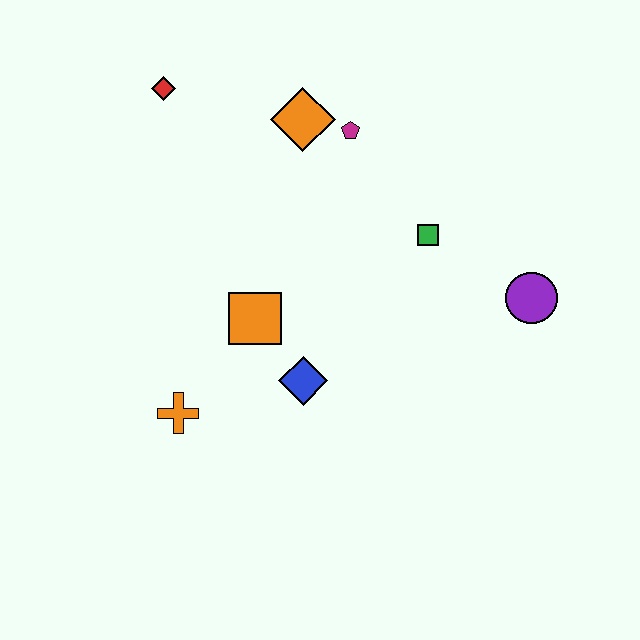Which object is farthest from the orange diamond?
The orange cross is farthest from the orange diamond.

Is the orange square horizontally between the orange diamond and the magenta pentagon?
No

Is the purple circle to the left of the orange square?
No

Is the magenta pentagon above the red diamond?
No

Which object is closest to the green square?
The purple circle is closest to the green square.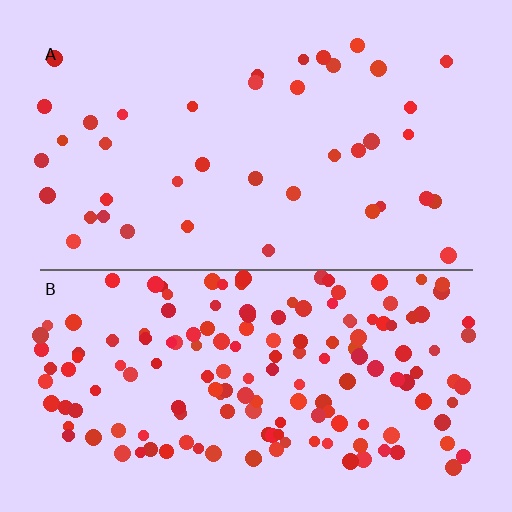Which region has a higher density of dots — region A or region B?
B (the bottom).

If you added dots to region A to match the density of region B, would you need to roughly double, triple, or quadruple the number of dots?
Approximately quadruple.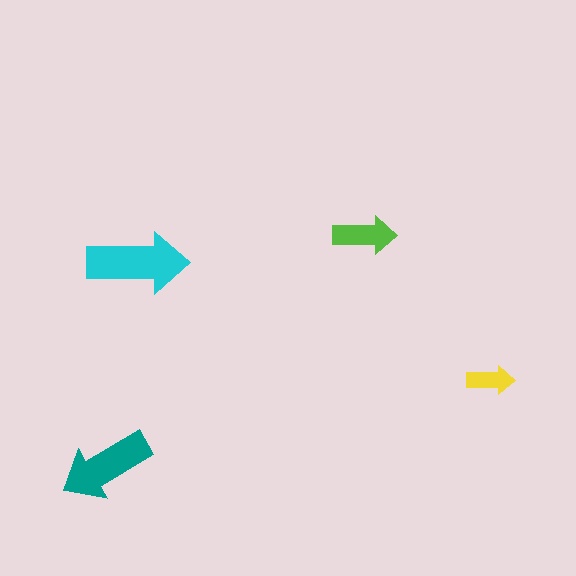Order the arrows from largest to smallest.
the cyan one, the teal one, the lime one, the yellow one.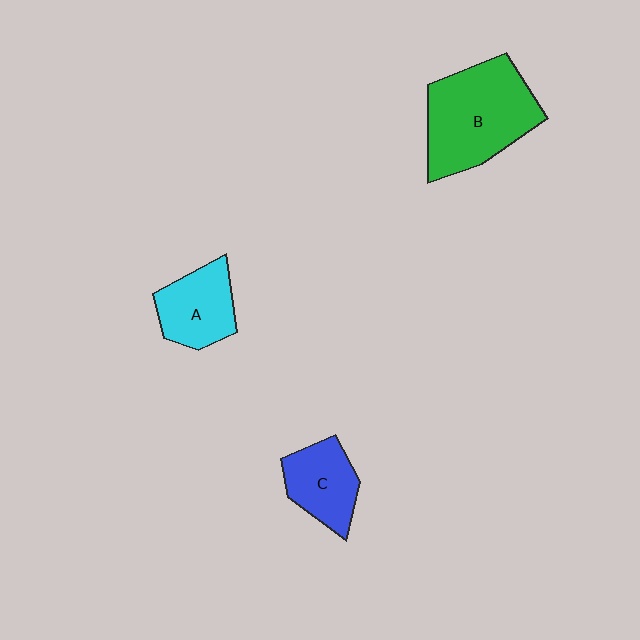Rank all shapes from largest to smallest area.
From largest to smallest: B (green), A (cyan), C (blue).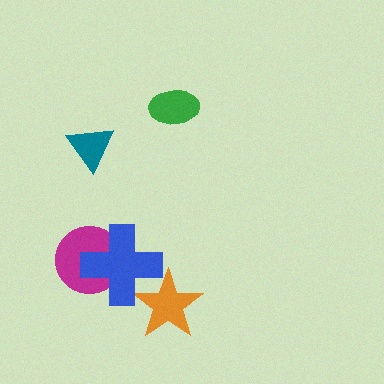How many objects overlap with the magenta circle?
1 object overlaps with the magenta circle.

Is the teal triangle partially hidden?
No, no other shape covers it.